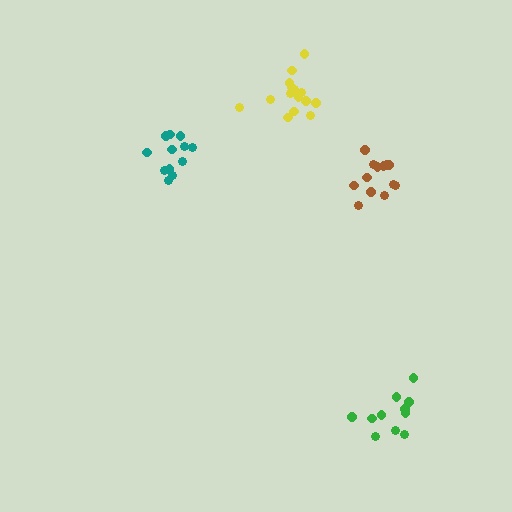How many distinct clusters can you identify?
There are 4 distinct clusters.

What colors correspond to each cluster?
The clusters are colored: teal, green, yellow, brown.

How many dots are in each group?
Group 1: 12 dots, Group 2: 11 dots, Group 3: 15 dots, Group 4: 13 dots (51 total).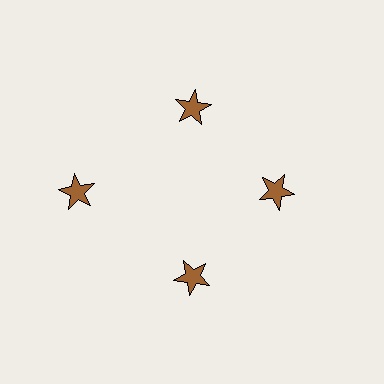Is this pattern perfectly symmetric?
No. The 4 brown stars are arranged in a ring, but one element near the 9 o'clock position is pushed outward from the center, breaking the 4-fold rotational symmetry.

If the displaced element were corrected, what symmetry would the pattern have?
It would have 4-fold rotational symmetry — the pattern would map onto itself every 90 degrees.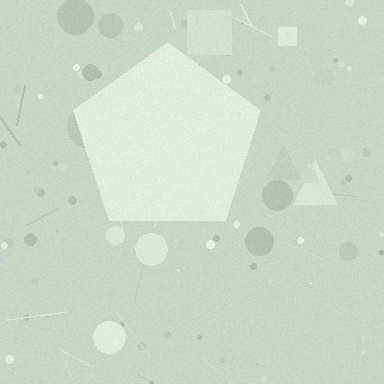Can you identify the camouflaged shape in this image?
The camouflaged shape is a pentagon.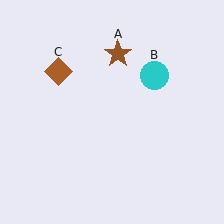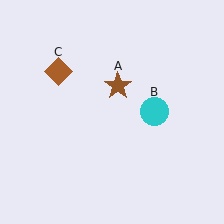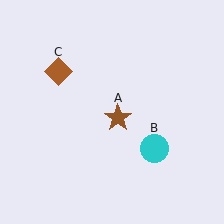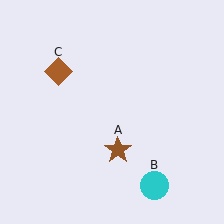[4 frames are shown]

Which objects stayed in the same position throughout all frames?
Brown diamond (object C) remained stationary.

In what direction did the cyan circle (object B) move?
The cyan circle (object B) moved down.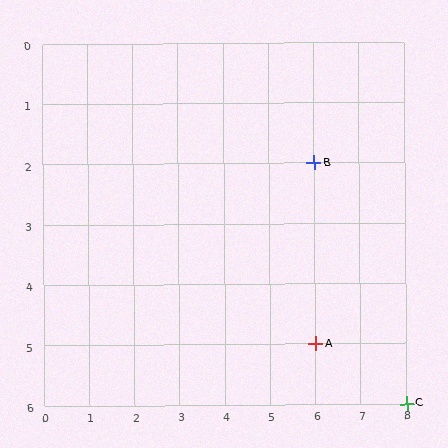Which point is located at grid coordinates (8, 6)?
Point C is at (8, 6).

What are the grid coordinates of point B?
Point B is at grid coordinates (6, 2).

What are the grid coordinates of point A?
Point A is at grid coordinates (6, 5).